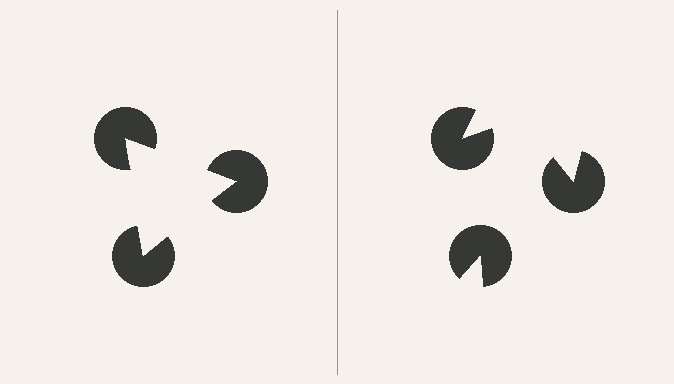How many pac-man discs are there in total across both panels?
6 — 3 on each side.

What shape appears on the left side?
An illusory triangle.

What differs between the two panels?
The pac-man discs are positioned identically on both sides; only the wedge orientations differ. On the left they align to a triangle; on the right they are misaligned.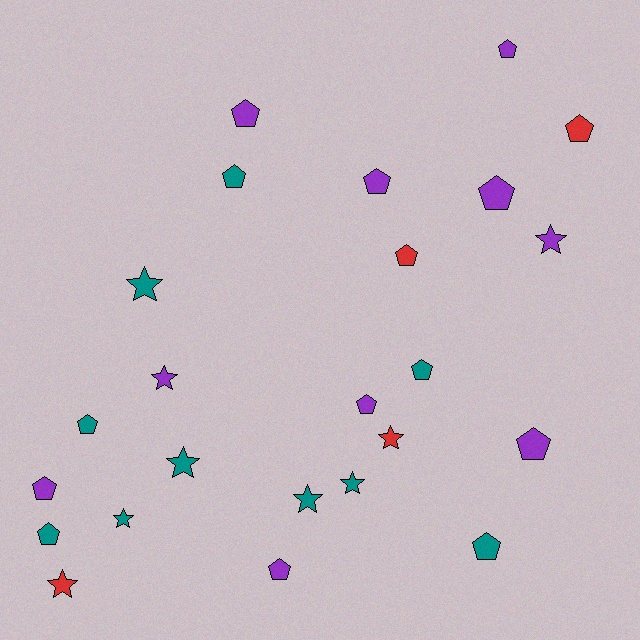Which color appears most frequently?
Purple, with 10 objects.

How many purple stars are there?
There are 2 purple stars.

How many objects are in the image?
There are 24 objects.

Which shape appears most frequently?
Pentagon, with 15 objects.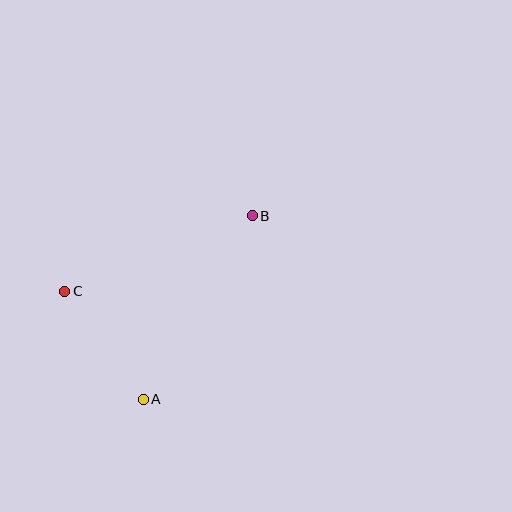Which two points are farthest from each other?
Points A and B are farthest from each other.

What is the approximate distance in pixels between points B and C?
The distance between B and C is approximately 202 pixels.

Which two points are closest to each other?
Points A and C are closest to each other.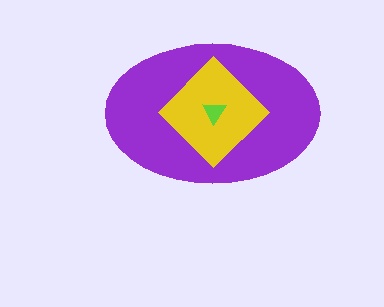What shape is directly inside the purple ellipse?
The yellow diamond.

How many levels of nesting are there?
3.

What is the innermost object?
The lime triangle.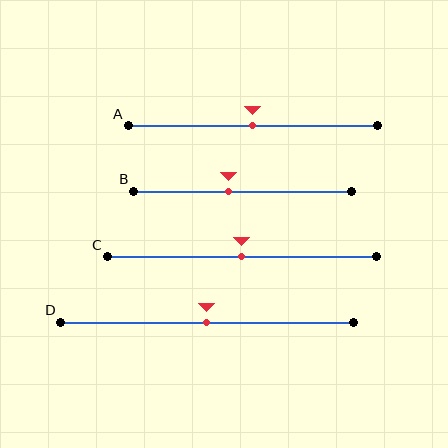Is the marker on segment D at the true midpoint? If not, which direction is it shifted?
Yes, the marker on segment D is at the true midpoint.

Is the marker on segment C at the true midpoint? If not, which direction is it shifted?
Yes, the marker on segment C is at the true midpoint.